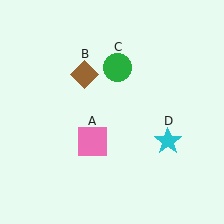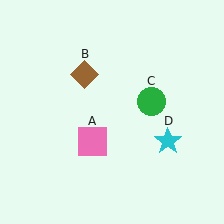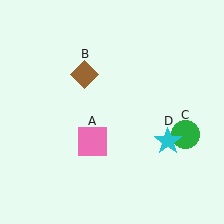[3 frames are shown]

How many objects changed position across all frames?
1 object changed position: green circle (object C).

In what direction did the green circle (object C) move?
The green circle (object C) moved down and to the right.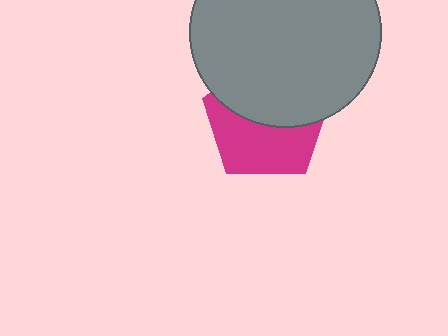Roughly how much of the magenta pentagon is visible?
About half of it is visible (roughly 49%).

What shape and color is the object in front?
The object in front is a gray circle.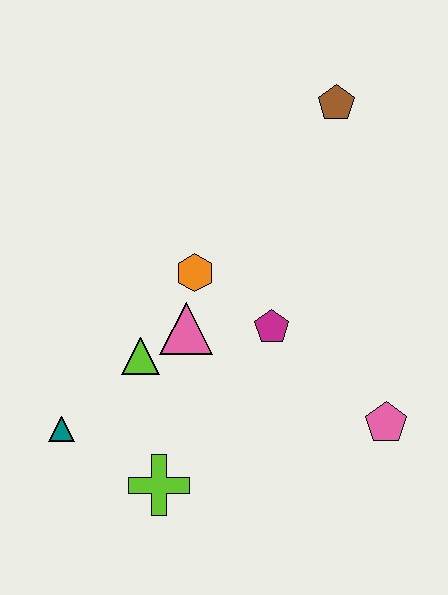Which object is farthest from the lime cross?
The brown pentagon is farthest from the lime cross.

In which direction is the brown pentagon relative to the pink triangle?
The brown pentagon is above the pink triangle.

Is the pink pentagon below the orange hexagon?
Yes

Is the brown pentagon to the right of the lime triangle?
Yes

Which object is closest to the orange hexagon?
The pink triangle is closest to the orange hexagon.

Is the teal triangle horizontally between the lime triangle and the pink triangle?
No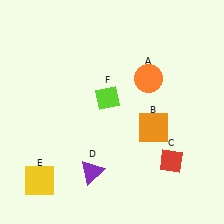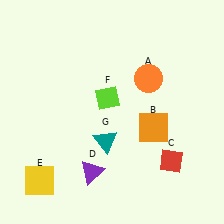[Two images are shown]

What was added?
A teal triangle (G) was added in Image 2.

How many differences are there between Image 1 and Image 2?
There is 1 difference between the two images.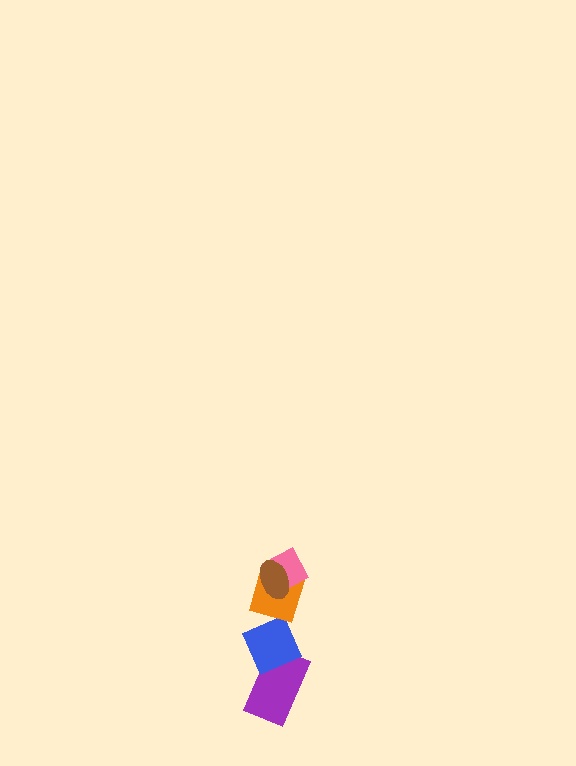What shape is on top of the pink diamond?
The brown ellipse is on top of the pink diamond.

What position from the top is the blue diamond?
The blue diamond is 4th from the top.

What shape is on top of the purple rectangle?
The blue diamond is on top of the purple rectangle.